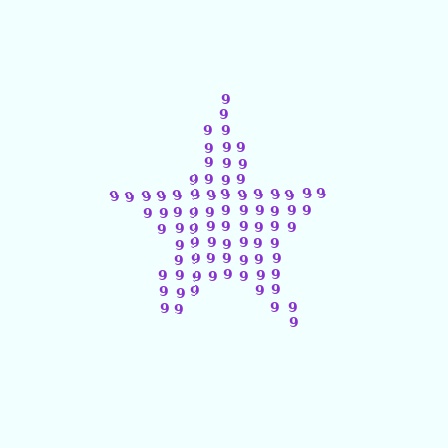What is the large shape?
The large shape is a star.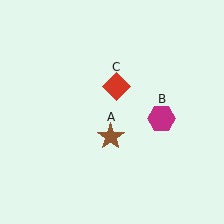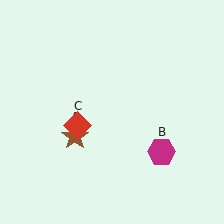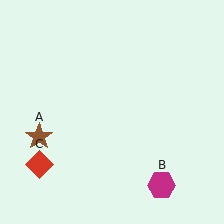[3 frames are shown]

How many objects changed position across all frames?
3 objects changed position: brown star (object A), magenta hexagon (object B), red diamond (object C).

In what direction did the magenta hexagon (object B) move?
The magenta hexagon (object B) moved down.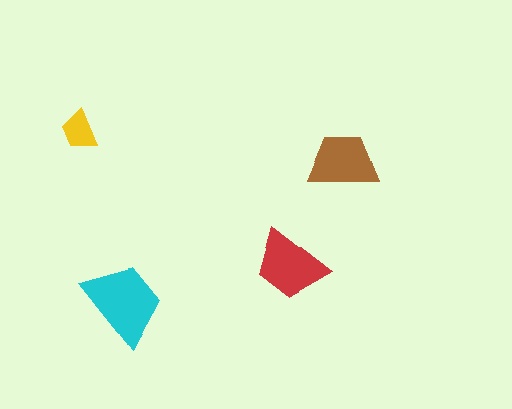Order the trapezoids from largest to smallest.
the cyan one, the red one, the brown one, the yellow one.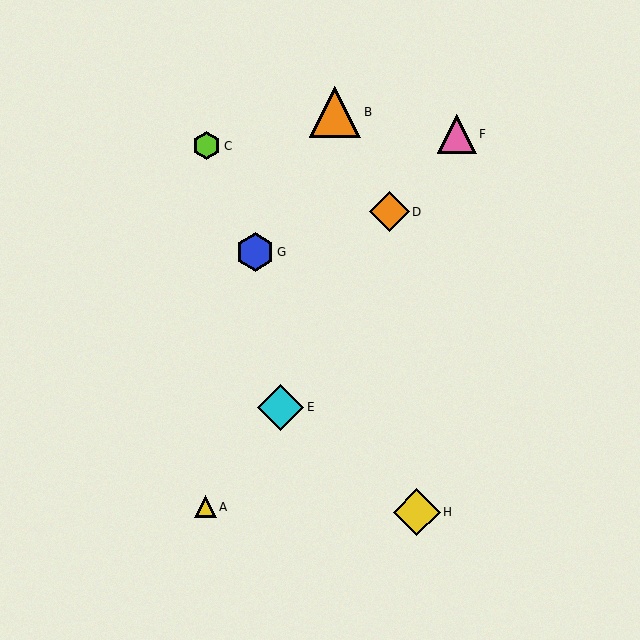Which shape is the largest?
The orange triangle (labeled B) is the largest.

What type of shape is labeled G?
Shape G is a blue hexagon.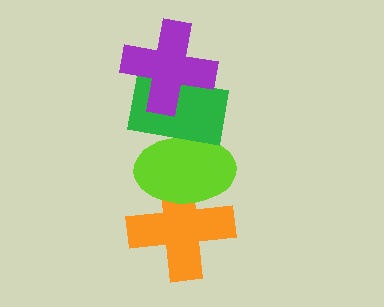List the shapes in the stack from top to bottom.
From top to bottom: the purple cross, the green rectangle, the lime ellipse, the orange cross.